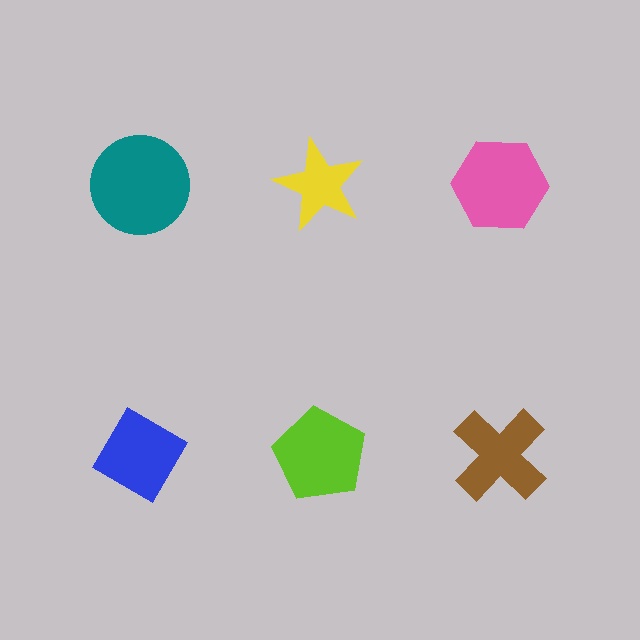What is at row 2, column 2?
A lime pentagon.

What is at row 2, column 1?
A blue diamond.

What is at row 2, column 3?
A brown cross.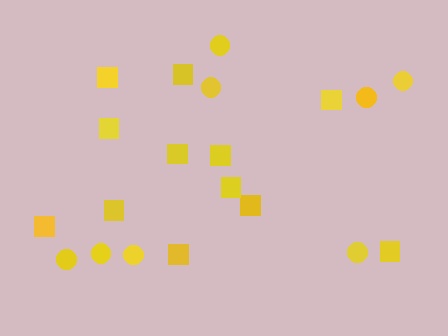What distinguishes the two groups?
There are 2 groups: one group of circles (8) and one group of squares (12).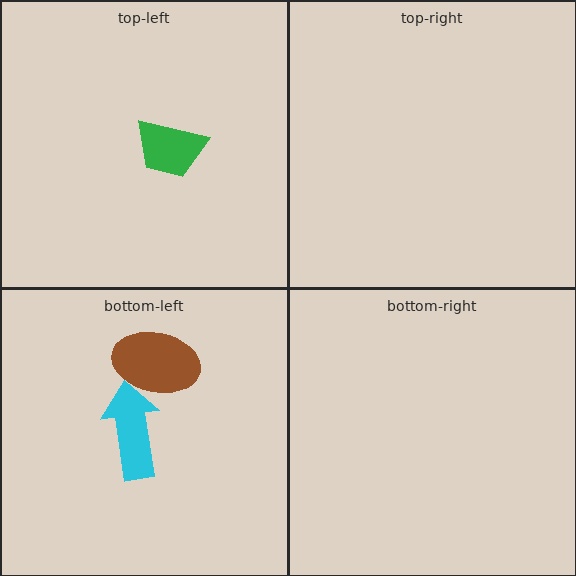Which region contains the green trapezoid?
The top-left region.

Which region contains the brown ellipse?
The bottom-left region.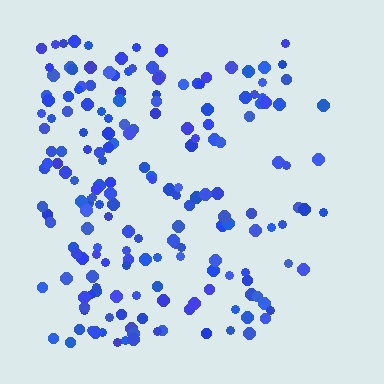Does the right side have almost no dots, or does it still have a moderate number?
Still a moderate number, just noticeably fewer than the left.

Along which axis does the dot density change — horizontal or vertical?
Horizontal.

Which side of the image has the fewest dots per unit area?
The right.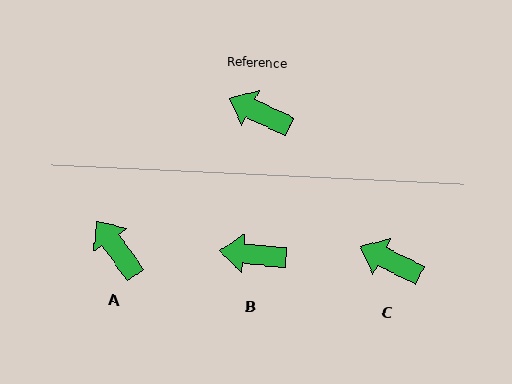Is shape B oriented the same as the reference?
No, it is off by about 21 degrees.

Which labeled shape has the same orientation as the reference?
C.